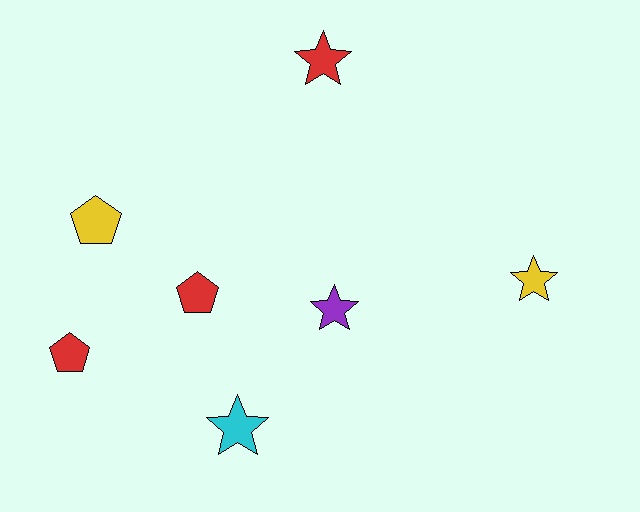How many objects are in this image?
There are 7 objects.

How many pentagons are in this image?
There are 3 pentagons.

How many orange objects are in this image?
There are no orange objects.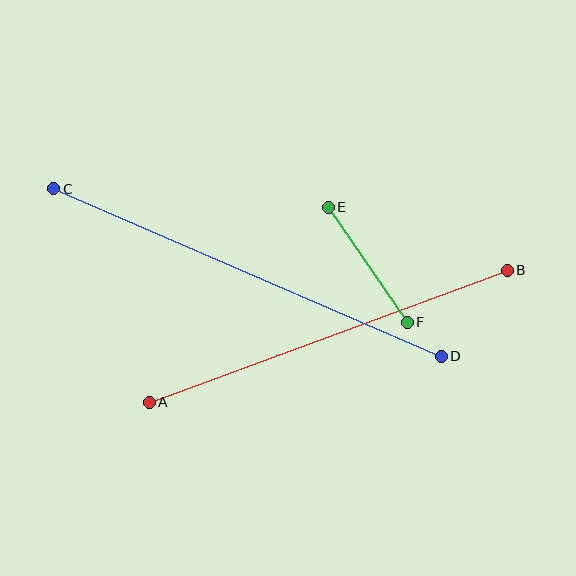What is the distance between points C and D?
The distance is approximately 422 pixels.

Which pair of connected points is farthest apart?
Points C and D are farthest apart.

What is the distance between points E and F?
The distance is approximately 139 pixels.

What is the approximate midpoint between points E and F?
The midpoint is at approximately (368, 265) pixels.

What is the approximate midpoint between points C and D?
The midpoint is at approximately (247, 272) pixels.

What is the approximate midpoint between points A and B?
The midpoint is at approximately (328, 336) pixels.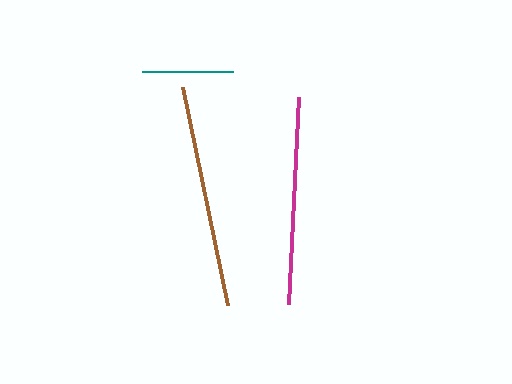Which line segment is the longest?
The brown line is the longest at approximately 222 pixels.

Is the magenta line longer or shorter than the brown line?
The brown line is longer than the magenta line.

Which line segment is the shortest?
The teal line is the shortest at approximately 91 pixels.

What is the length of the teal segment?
The teal segment is approximately 91 pixels long.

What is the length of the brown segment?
The brown segment is approximately 222 pixels long.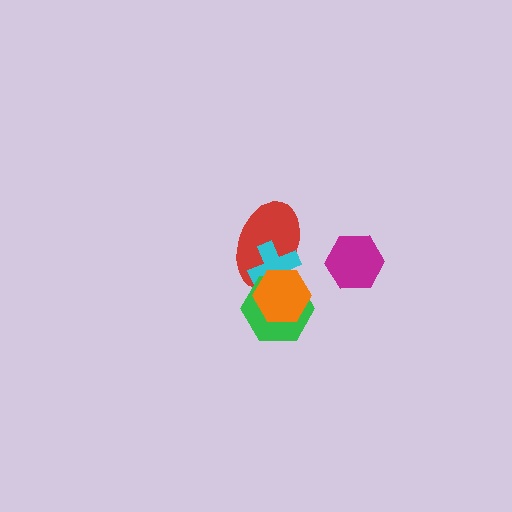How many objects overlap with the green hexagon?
3 objects overlap with the green hexagon.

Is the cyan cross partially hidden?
Yes, it is partially covered by another shape.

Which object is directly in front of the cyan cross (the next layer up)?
The green hexagon is directly in front of the cyan cross.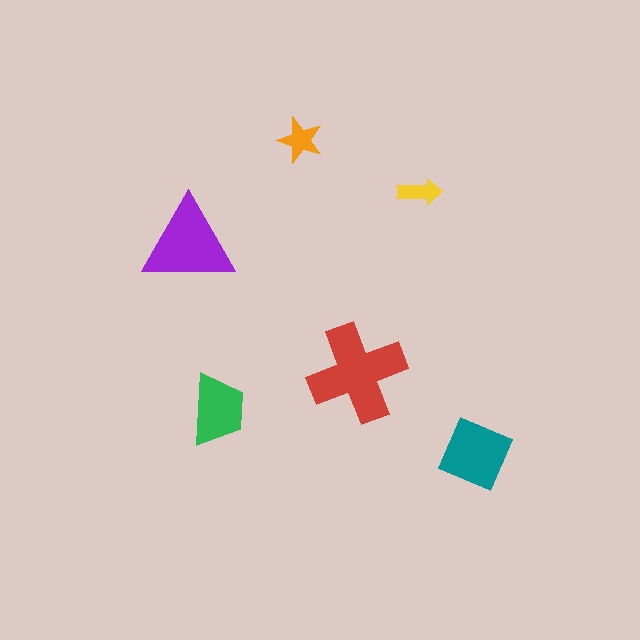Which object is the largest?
The red cross.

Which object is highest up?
The orange star is topmost.